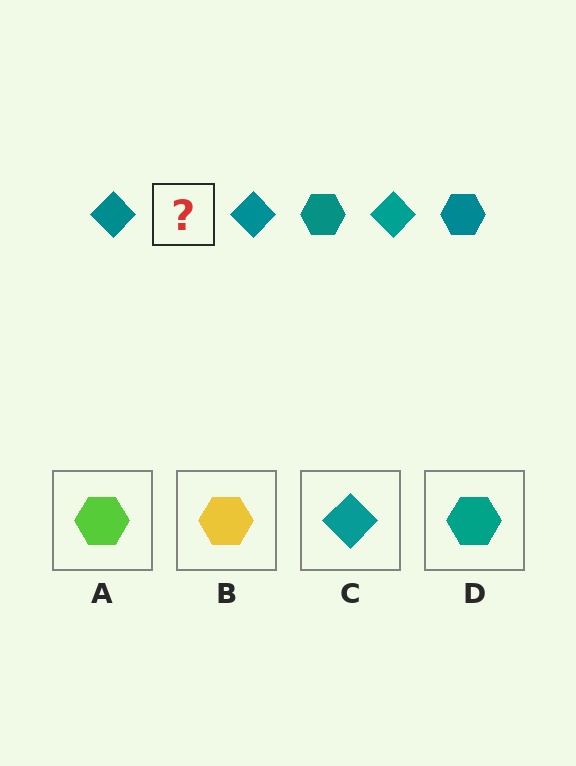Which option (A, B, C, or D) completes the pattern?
D.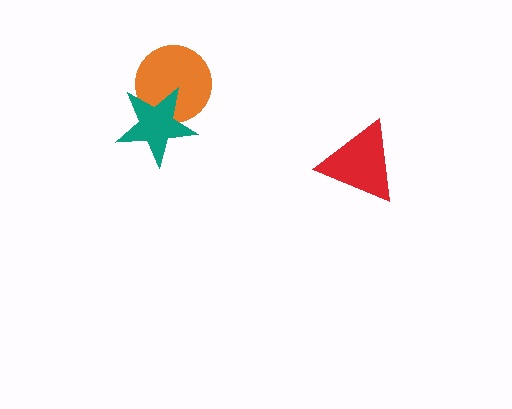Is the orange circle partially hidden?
Yes, it is partially covered by another shape.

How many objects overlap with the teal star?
1 object overlaps with the teal star.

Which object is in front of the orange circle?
The teal star is in front of the orange circle.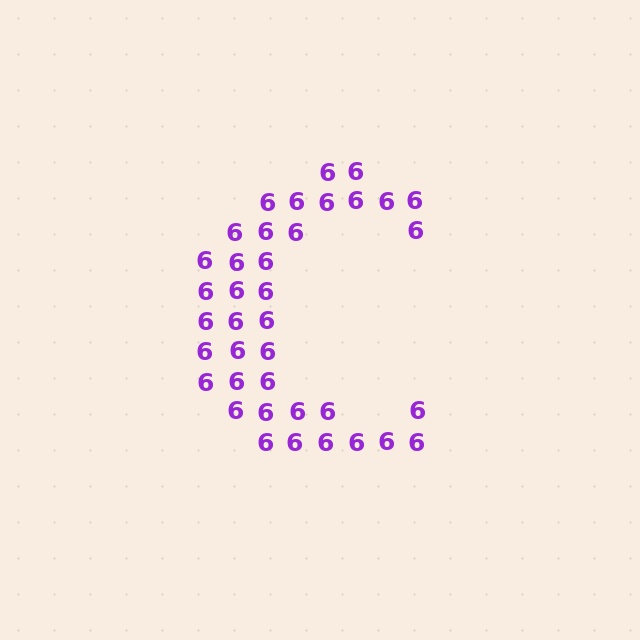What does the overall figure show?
The overall figure shows the letter C.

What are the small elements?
The small elements are digit 6's.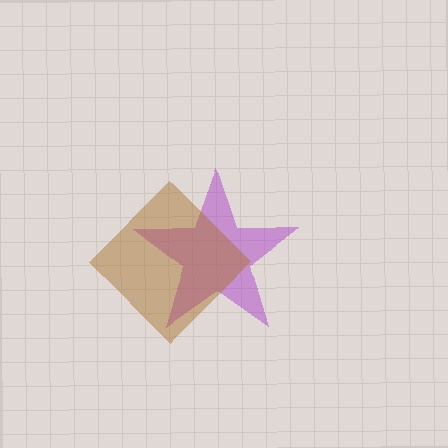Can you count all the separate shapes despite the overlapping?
Yes, there are 2 separate shapes.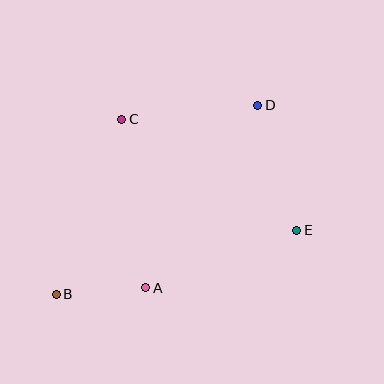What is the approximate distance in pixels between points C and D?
The distance between C and D is approximately 137 pixels.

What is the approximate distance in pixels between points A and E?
The distance between A and E is approximately 162 pixels.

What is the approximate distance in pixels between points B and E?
The distance between B and E is approximately 249 pixels.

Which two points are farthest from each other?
Points B and D are farthest from each other.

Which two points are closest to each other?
Points A and B are closest to each other.